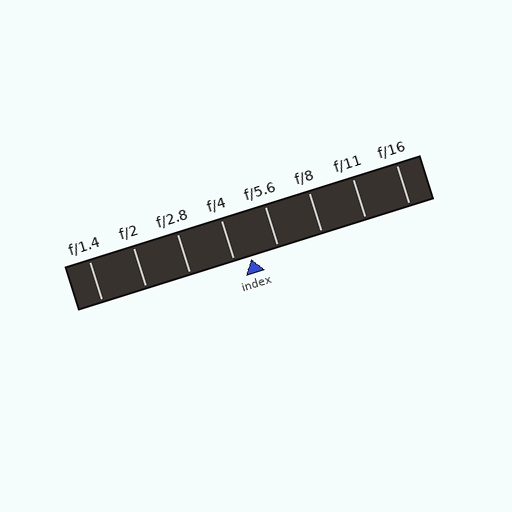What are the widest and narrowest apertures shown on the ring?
The widest aperture shown is f/1.4 and the narrowest is f/16.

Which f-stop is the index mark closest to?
The index mark is closest to f/4.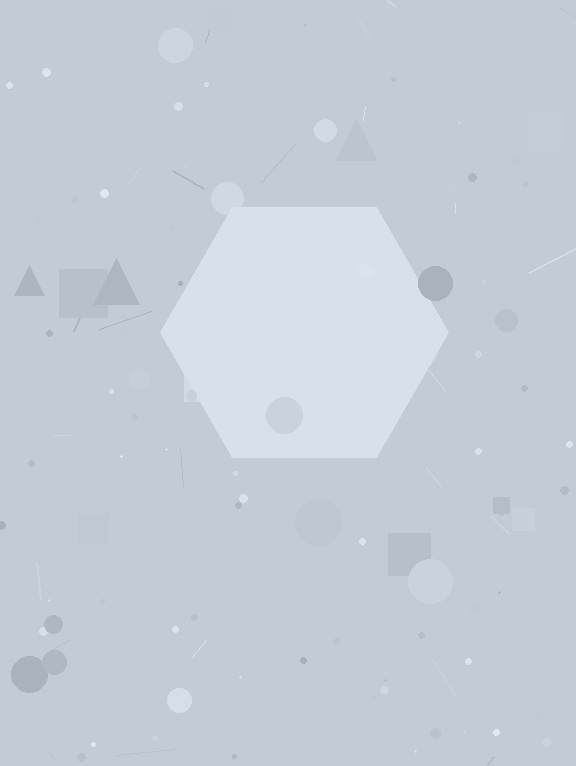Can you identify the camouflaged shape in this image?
The camouflaged shape is a hexagon.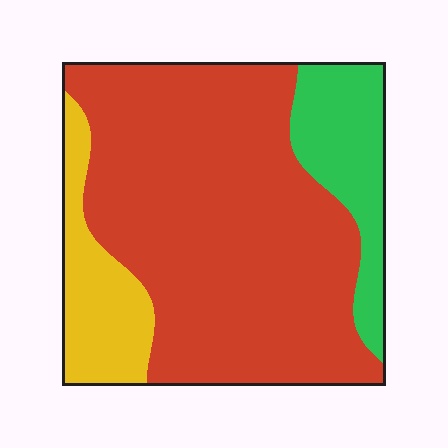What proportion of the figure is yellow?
Yellow covers 14% of the figure.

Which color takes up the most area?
Red, at roughly 70%.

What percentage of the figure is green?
Green takes up about one sixth (1/6) of the figure.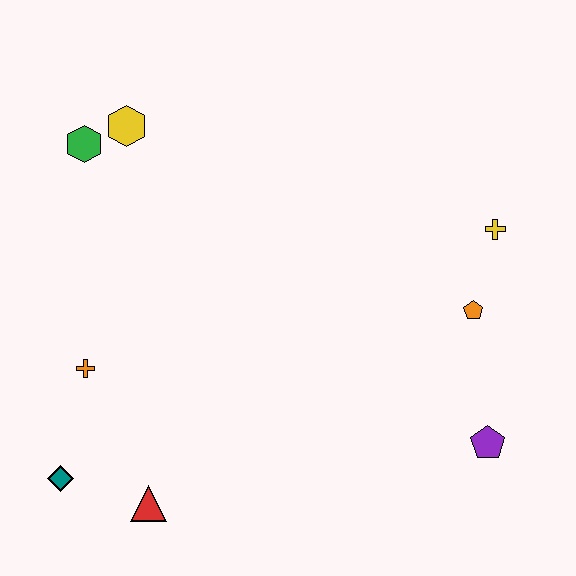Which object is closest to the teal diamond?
The red triangle is closest to the teal diamond.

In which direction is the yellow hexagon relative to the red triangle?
The yellow hexagon is above the red triangle.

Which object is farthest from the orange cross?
The yellow cross is farthest from the orange cross.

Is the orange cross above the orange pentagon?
No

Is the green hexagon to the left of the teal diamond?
No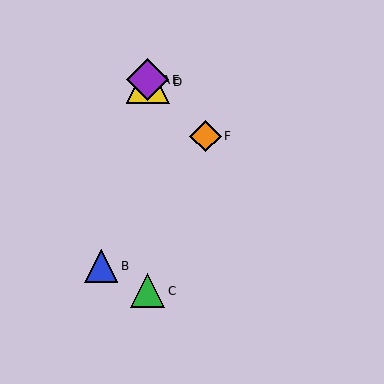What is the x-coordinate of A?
Object A is at x≈148.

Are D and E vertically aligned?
Yes, both are at x≈148.